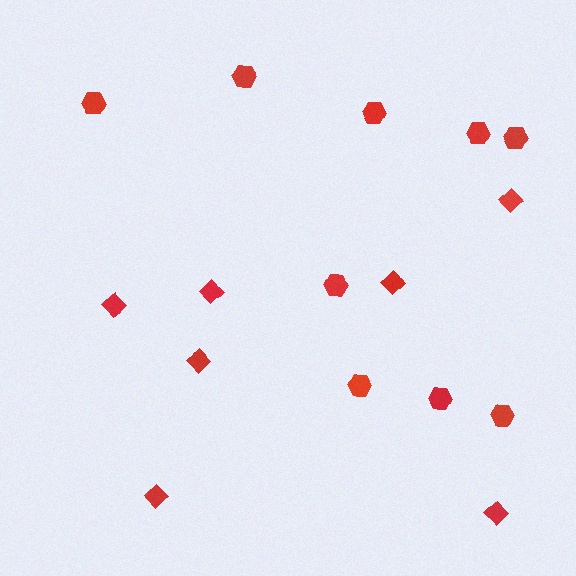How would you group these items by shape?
There are 2 groups: one group of hexagons (9) and one group of diamonds (7).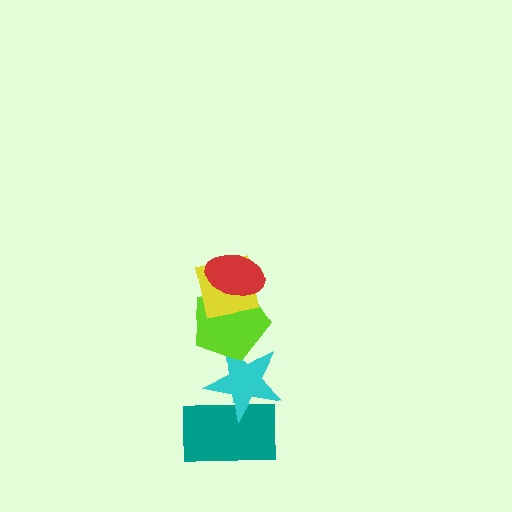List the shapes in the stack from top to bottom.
From top to bottom: the red ellipse, the yellow square, the lime pentagon, the cyan star, the teal rectangle.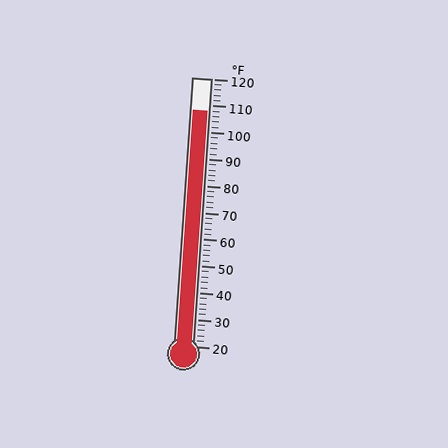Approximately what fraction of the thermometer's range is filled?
The thermometer is filled to approximately 90% of its range.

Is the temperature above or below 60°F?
The temperature is above 60°F.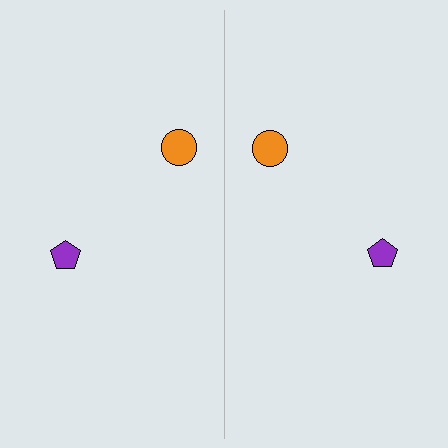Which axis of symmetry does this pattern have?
The pattern has a vertical axis of symmetry running through the center of the image.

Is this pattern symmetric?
Yes, this pattern has bilateral (reflection) symmetry.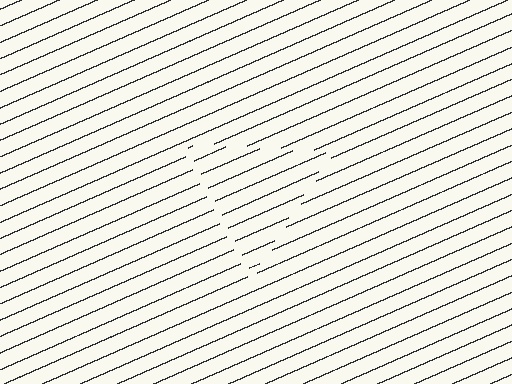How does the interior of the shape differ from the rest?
The interior of the shape contains the same grating, shifted by half a period — the contour is defined by the phase discontinuity where line-ends from the inner and outer gratings abut.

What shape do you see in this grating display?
An illusory triangle. The interior of the shape contains the same grating, shifted by half a period — the contour is defined by the phase discontinuity where line-ends from the inner and outer gratings abut.